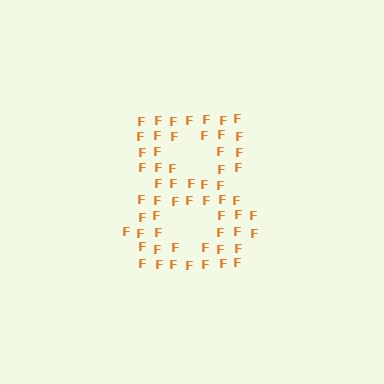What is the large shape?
The large shape is the digit 8.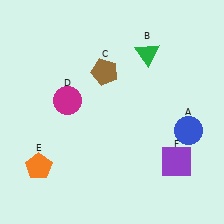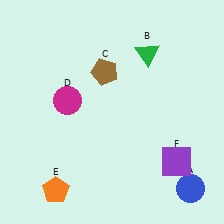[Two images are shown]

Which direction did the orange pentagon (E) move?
The orange pentagon (E) moved down.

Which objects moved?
The objects that moved are: the blue circle (A), the orange pentagon (E).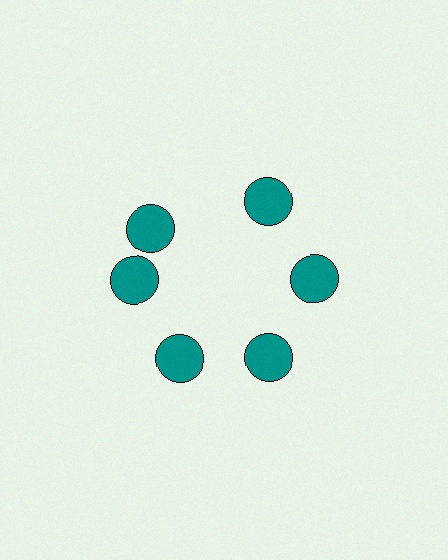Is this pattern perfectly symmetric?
No. The 6 teal circles are arranged in a ring, but one element near the 11 o'clock position is rotated out of alignment along the ring, breaking the 6-fold rotational symmetry.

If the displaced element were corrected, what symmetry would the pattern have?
It would have 6-fold rotational symmetry — the pattern would map onto itself every 60 degrees.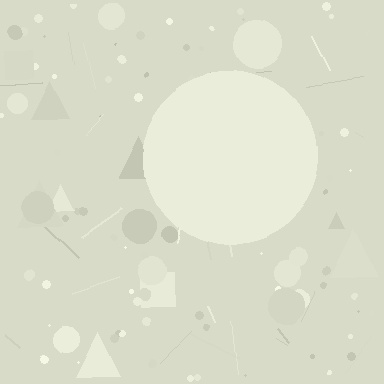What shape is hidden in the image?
A circle is hidden in the image.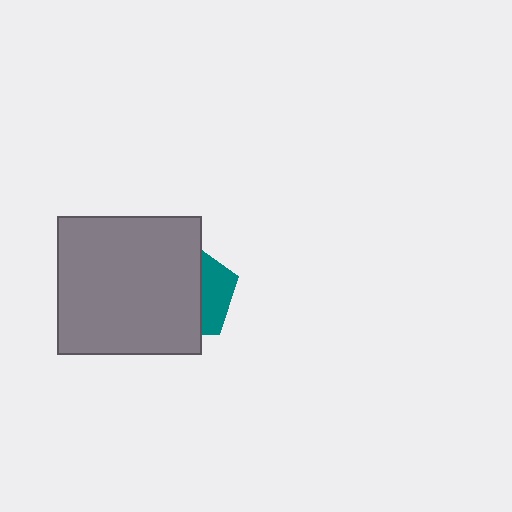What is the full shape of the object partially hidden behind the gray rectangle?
The partially hidden object is a teal pentagon.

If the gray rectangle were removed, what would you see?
You would see the complete teal pentagon.